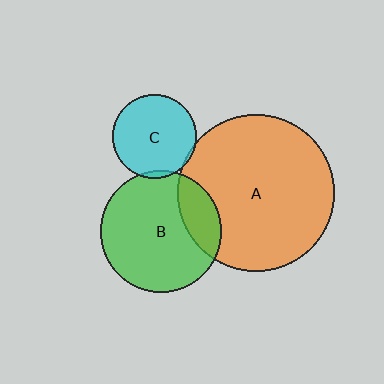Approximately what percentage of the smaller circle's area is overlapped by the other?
Approximately 20%.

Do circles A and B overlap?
Yes.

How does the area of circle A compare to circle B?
Approximately 1.7 times.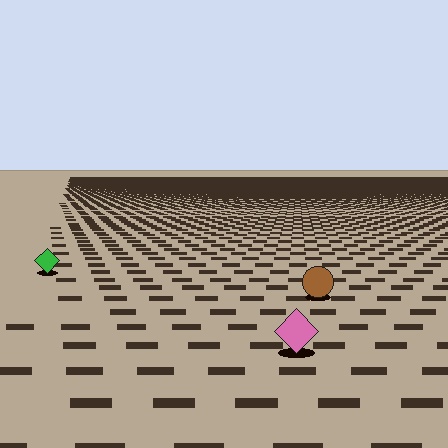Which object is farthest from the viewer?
The green diamond is farthest from the viewer. It appears smaller and the ground texture around it is denser.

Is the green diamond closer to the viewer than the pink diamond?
No. The pink diamond is closer — you can tell from the texture gradient: the ground texture is coarser near it.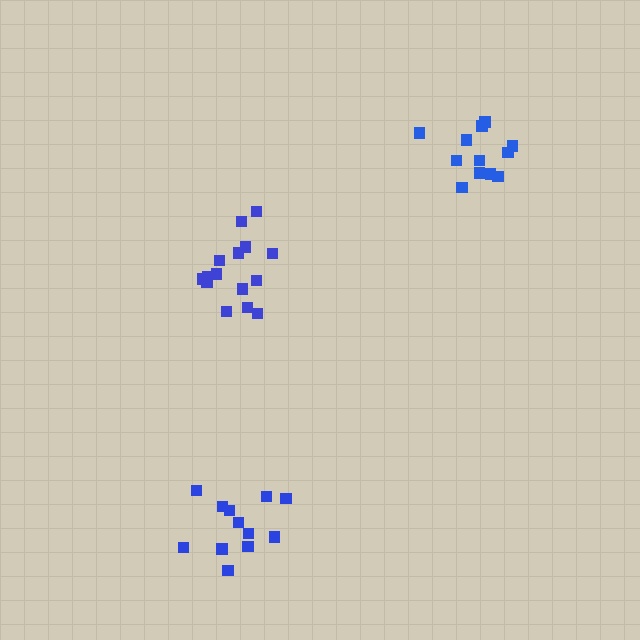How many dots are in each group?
Group 1: 15 dots, Group 2: 12 dots, Group 3: 12 dots (39 total).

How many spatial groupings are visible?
There are 3 spatial groupings.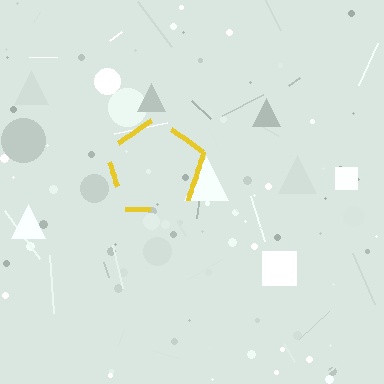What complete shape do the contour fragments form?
The contour fragments form a pentagon.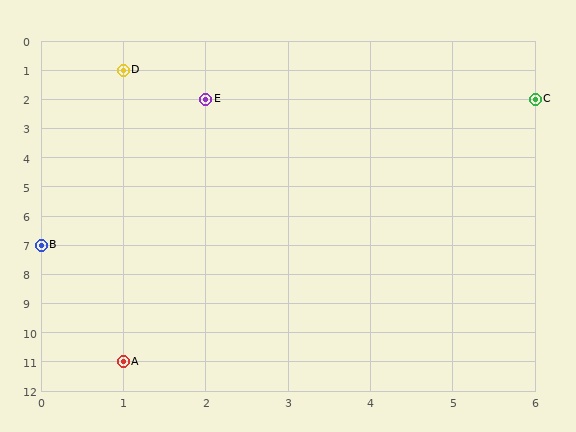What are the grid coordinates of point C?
Point C is at grid coordinates (6, 2).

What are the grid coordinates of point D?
Point D is at grid coordinates (1, 1).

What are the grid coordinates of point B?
Point B is at grid coordinates (0, 7).